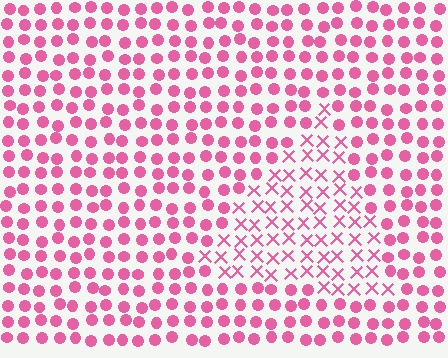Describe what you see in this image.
The image is filled with small pink elements arranged in a uniform grid. A triangle-shaped region contains X marks, while the surrounding area contains circles. The boundary is defined purely by the change in element shape.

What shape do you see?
I see a triangle.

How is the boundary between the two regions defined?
The boundary is defined by a change in element shape: X marks inside vs. circles outside. All elements share the same color and spacing.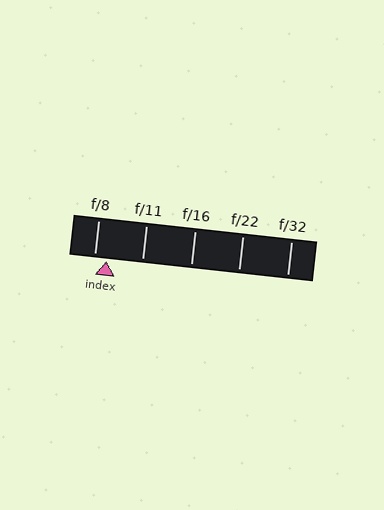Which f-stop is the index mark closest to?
The index mark is closest to f/8.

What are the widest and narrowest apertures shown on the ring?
The widest aperture shown is f/8 and the narrowest is f/32.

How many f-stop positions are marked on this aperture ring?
There are 5 f-stop positions marked.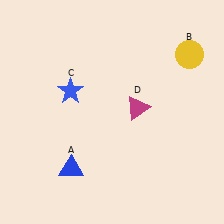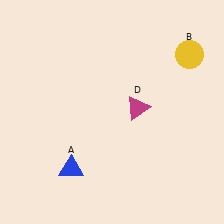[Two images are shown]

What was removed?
The blue star (C) was removed in Image 2.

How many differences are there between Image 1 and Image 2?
There is 1 difference between the two images.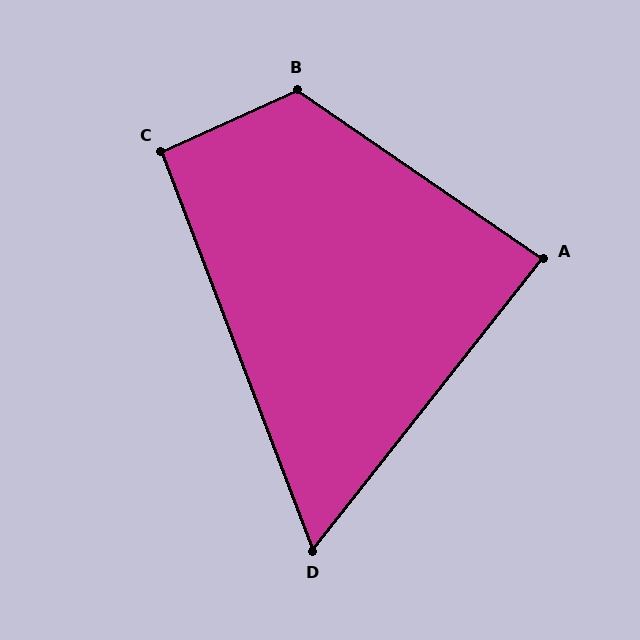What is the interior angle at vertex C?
Approximately 94 degrees (approximately right).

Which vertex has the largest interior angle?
B, at approximately 121 degrees.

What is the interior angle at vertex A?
Approximately 86 degrees (approximately right).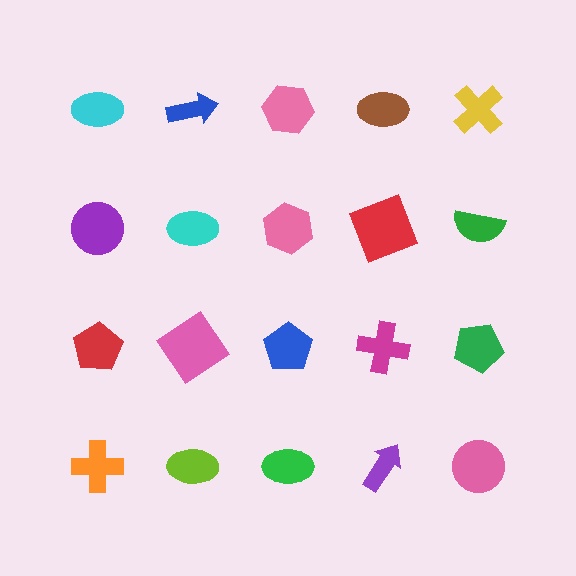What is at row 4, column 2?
A lime ellipse.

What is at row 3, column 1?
A red pentagon.